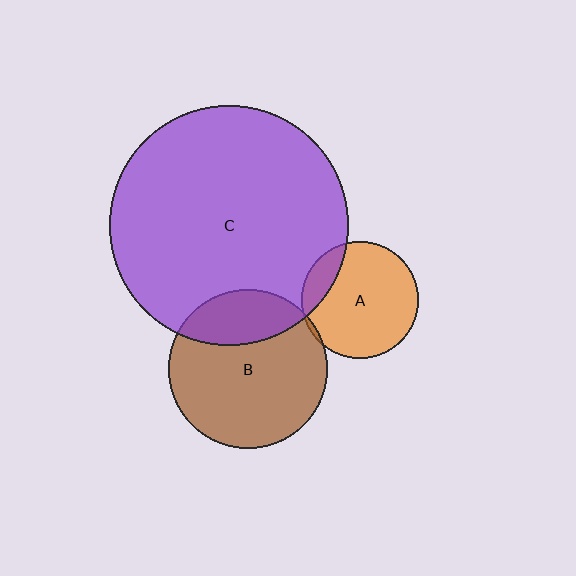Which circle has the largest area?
Circle C (purple).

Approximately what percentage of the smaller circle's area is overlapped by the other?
Approximately 15%.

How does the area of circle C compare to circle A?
Approximately 4.2 times.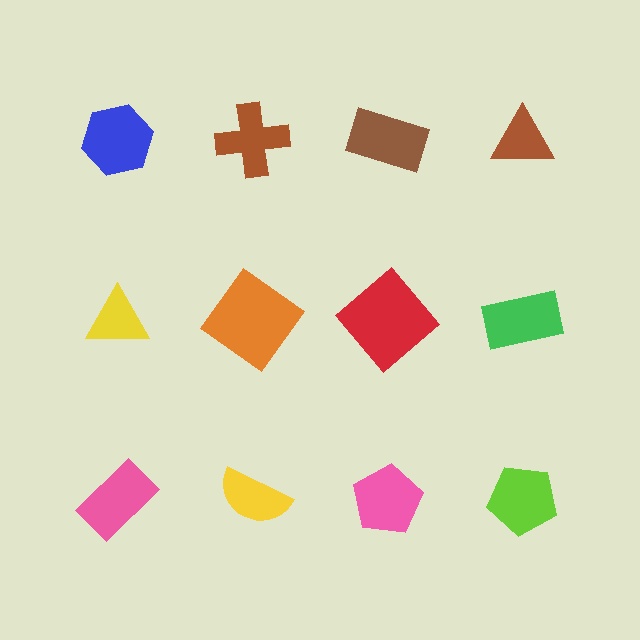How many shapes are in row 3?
4 shapes.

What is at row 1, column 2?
A brown cross.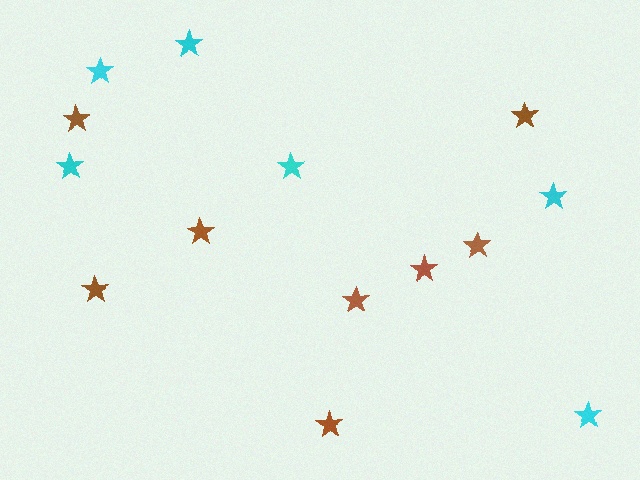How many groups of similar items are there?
There are 2 groups: one group of brown stars (8) and one group of cyan stars (6).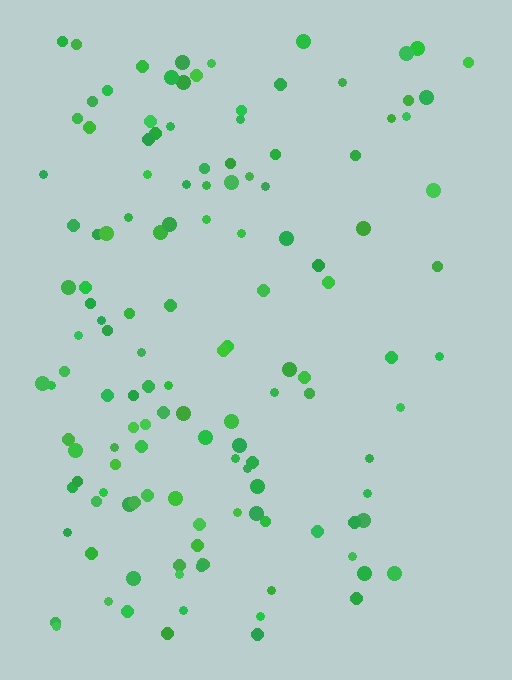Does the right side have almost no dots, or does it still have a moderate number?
Still a moderate number, just noticeably fewer than the left.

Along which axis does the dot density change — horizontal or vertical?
Horizontal.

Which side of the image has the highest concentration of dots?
The left.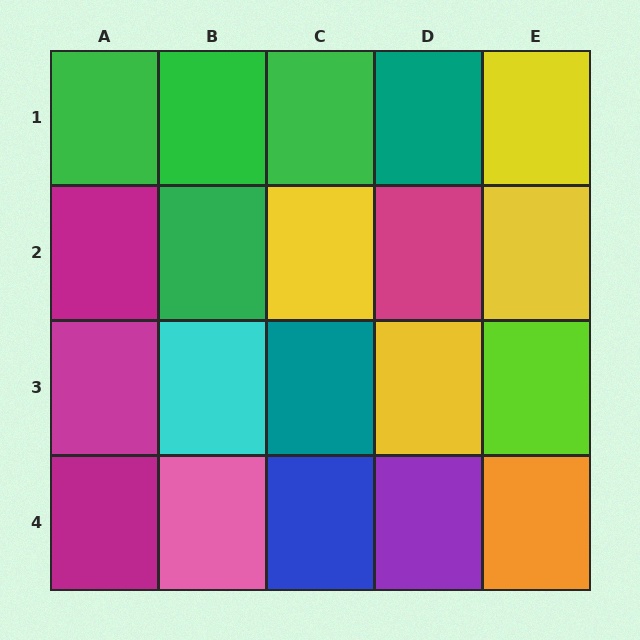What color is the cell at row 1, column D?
Teal.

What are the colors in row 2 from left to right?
Magenta, green, yellow, magenta, yellow.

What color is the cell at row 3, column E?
Lime.